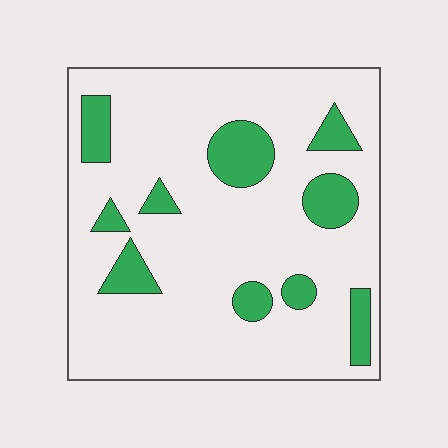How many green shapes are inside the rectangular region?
10.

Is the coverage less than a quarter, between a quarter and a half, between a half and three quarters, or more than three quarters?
Less than a quarter.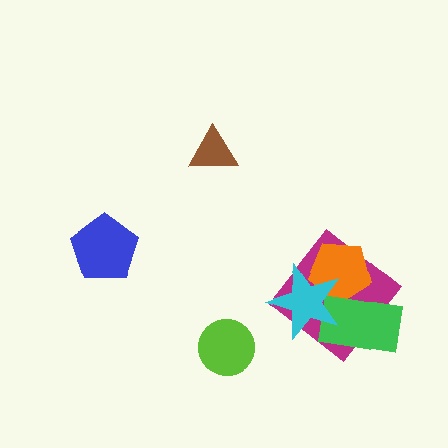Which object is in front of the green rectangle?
The cyan star is in front of the green rectangle.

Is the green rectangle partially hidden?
Yes, it is partially covered by another shape.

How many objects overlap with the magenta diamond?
3 objects overlap with the magenta diamond.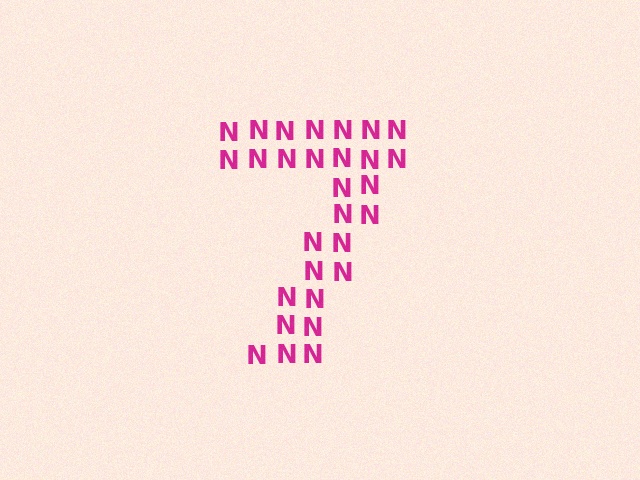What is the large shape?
The large shape is the digit 7.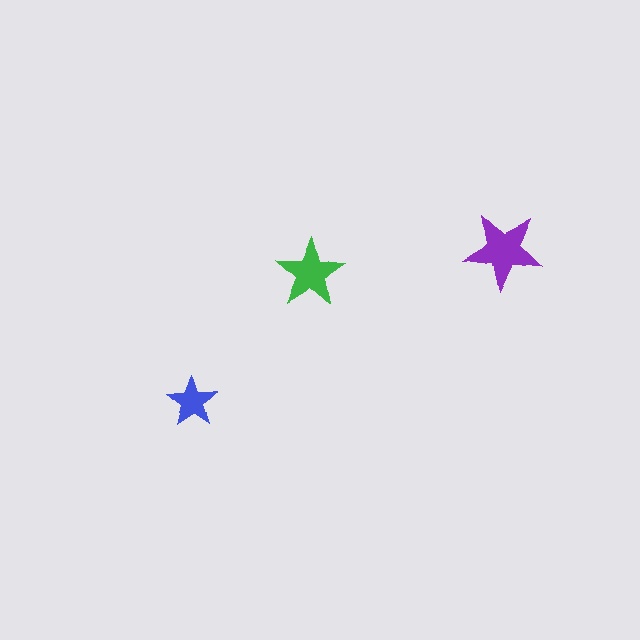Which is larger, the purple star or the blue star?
The purple one.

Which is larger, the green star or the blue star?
The green one.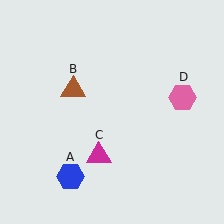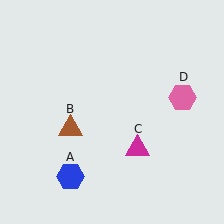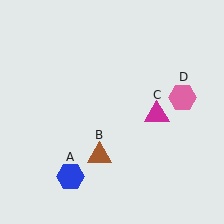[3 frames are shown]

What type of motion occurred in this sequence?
The brown triangle (object B), magenta triangle (object C) rotated counterclockwise around the center of the scene.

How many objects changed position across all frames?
2 objects changed position: brown triangle (object B), magenta triangle (object C).